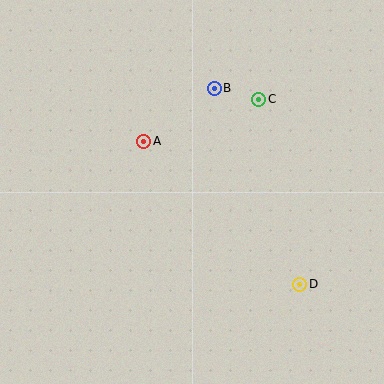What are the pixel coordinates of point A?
Point A is at (144, 141).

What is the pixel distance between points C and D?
The distance between C and D is 189 pixels.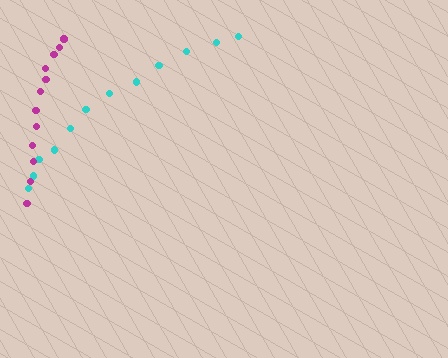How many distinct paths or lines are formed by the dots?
There are 2 distinct paths.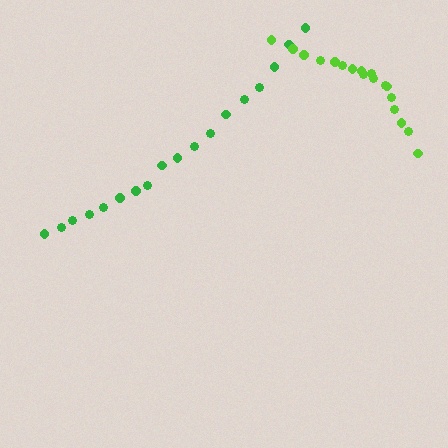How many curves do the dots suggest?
There are 2 distinct paths.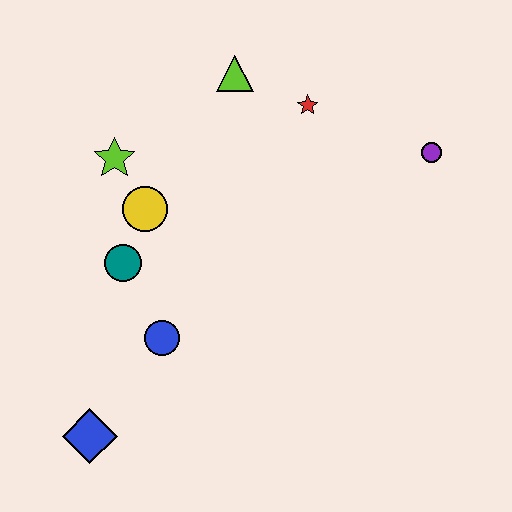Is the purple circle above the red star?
No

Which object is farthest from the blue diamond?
The purple circle is farthest from the blue diamond.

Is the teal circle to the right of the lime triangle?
No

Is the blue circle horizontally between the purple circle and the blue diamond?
Yes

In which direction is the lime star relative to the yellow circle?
The lime star is above the yellow circle.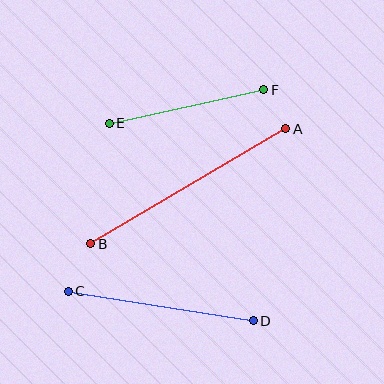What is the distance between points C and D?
The distance is approximately 187 pixels.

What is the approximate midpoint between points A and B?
The midpoint is at approximately (188, 186) pixels.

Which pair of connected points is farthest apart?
Points A and B are farthest apart.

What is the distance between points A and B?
The distance is approximately 227 pixels.